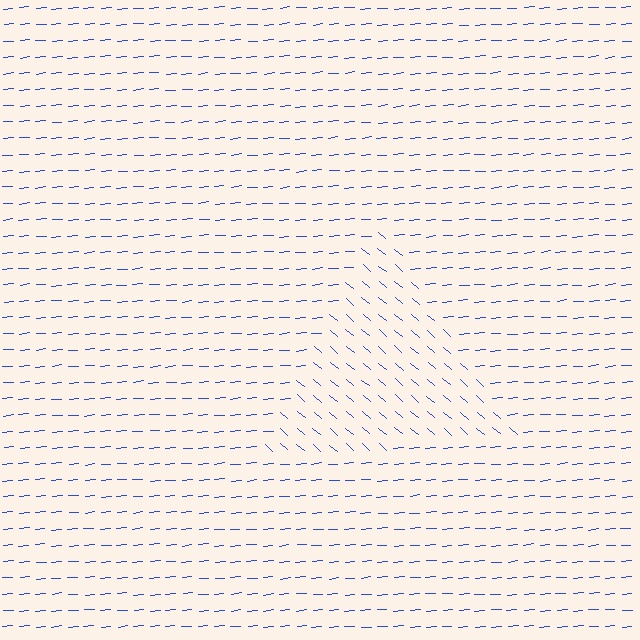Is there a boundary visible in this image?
Yes, there is a texture boundary formed by a change in line orientation.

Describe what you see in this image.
The image is filled with small blue line segments. A triangle region in the image has lines oriented differently from the surrounding lines, creating a visible texture boundary.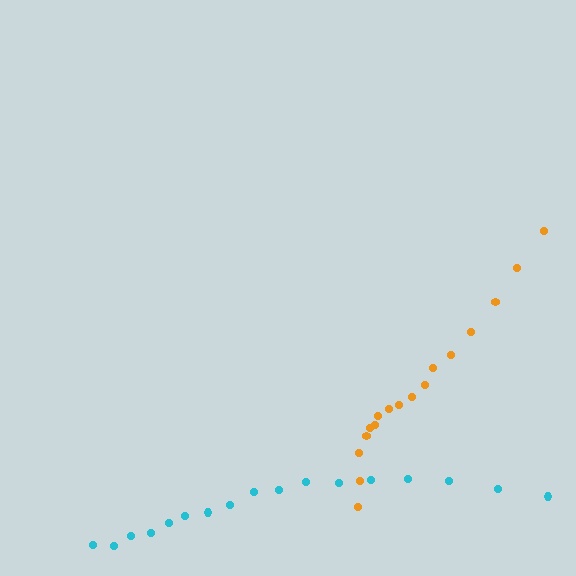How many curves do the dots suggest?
There are 2 distinct paths.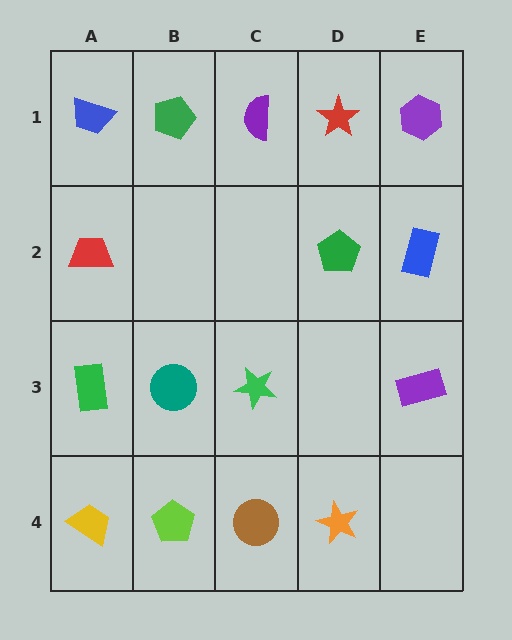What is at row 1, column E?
A purple hexagon.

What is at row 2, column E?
A blue rectangle.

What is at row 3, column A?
A green rectangle.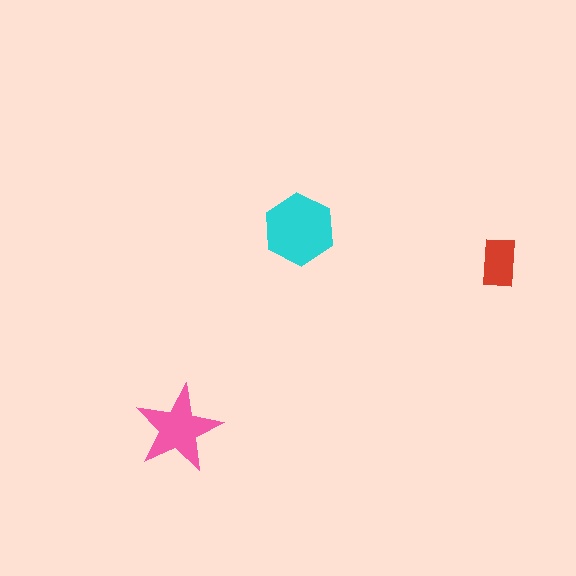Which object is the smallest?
The red rectangle.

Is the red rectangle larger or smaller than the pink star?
Smaller.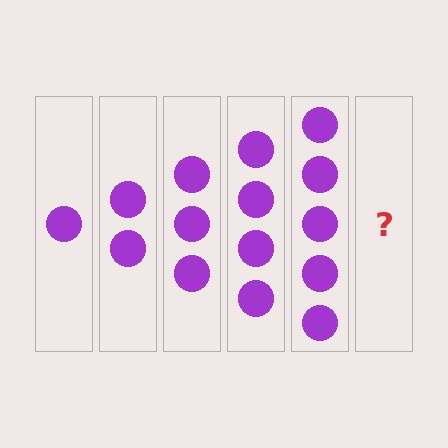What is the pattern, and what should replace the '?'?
The pattern is that each step adds one more circle. The '?' should be 6 circles.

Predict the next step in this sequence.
The next step is 6 circles.